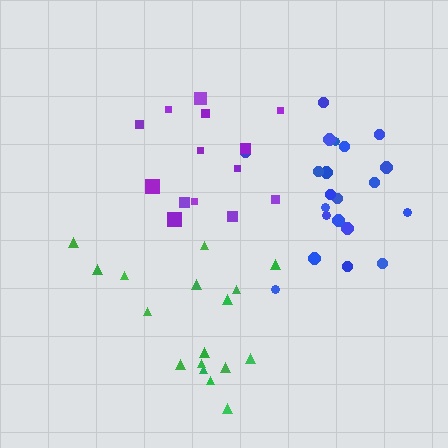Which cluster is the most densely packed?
Blue.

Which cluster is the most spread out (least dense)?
Green.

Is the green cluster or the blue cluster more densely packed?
Blue.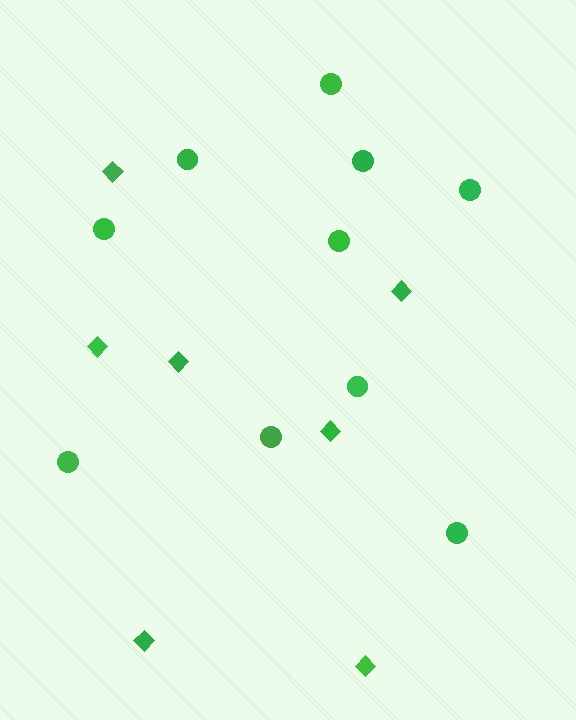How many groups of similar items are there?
There are 2 groups: one group of diamonds (7) and one group of circles (10).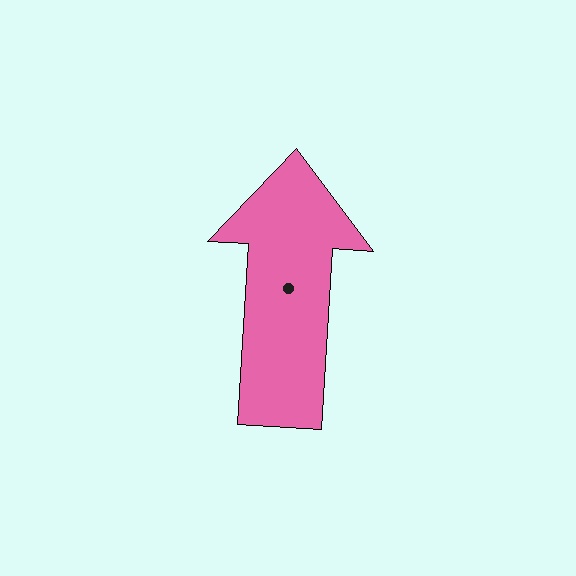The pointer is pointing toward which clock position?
Roughly 12 o'clock.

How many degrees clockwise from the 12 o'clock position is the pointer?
Approximately 3 degrees.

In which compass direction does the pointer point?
North.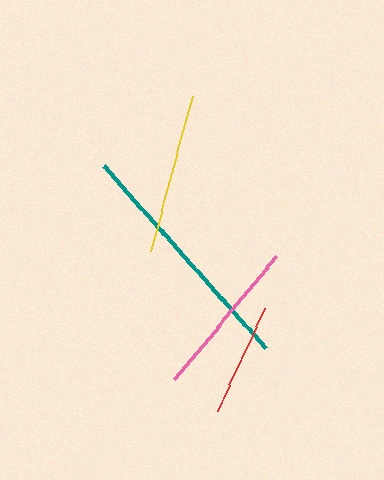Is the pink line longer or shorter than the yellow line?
The yellow line is longer than the pink line.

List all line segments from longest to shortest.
From longest to shortest: teal, yellow, pink, red.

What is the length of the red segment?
The red segment is approximately 113 pixels long.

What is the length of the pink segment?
The pink segment is approximately 160 pixels long.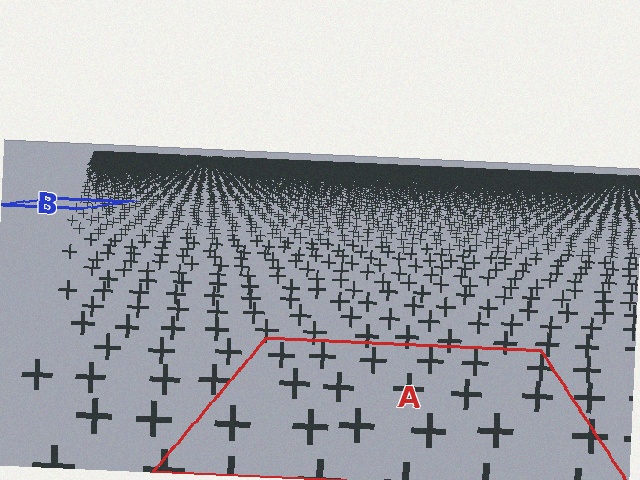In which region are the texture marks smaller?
The texture marks are smaller in region B, because it is farther away.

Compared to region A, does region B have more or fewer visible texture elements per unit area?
Region B has more texture elements per unit area — they are packed more densely because it is farther away.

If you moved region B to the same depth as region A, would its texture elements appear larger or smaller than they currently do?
They would appear larger. At a closer depth, the same texture elements are projected at a bigger on-screen size.